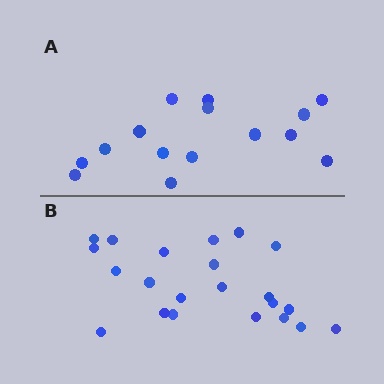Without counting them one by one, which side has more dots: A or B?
Region B (the bottom region) has more dots.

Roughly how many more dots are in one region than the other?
Region B has roughly 8 or so more dots than region A.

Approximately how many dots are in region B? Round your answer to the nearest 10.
About 20 dots. (The exact count is 22, which rounds to 20.)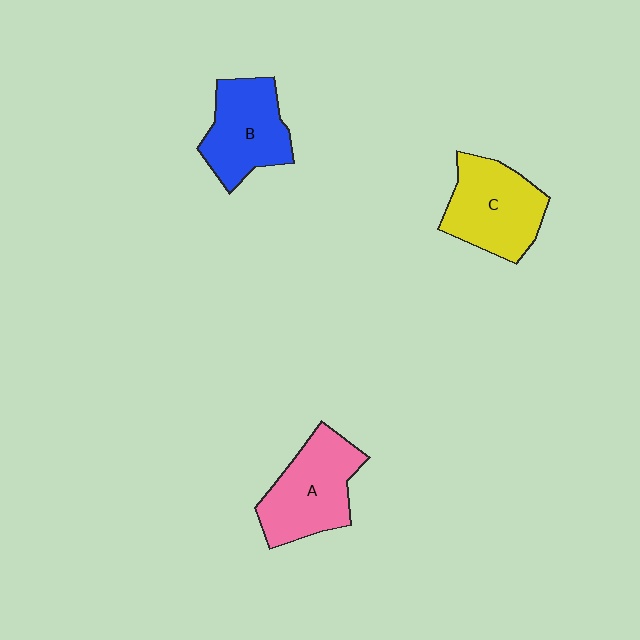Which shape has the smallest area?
Shape B (blue).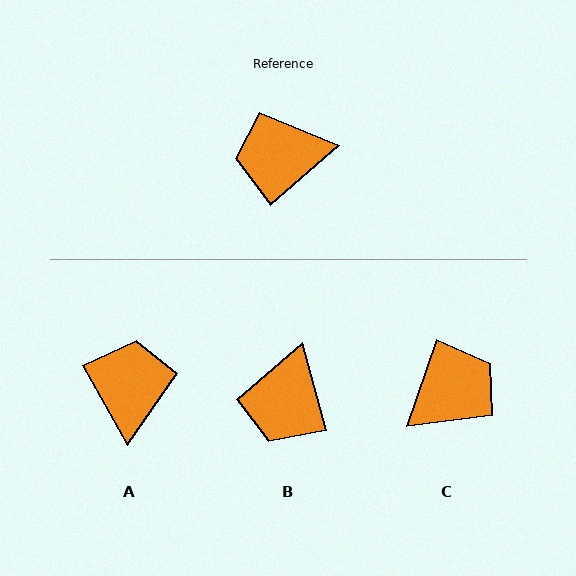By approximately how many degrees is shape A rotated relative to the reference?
Approximately 102 degrees clockwise.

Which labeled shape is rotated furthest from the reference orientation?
C, about 150 degrees away.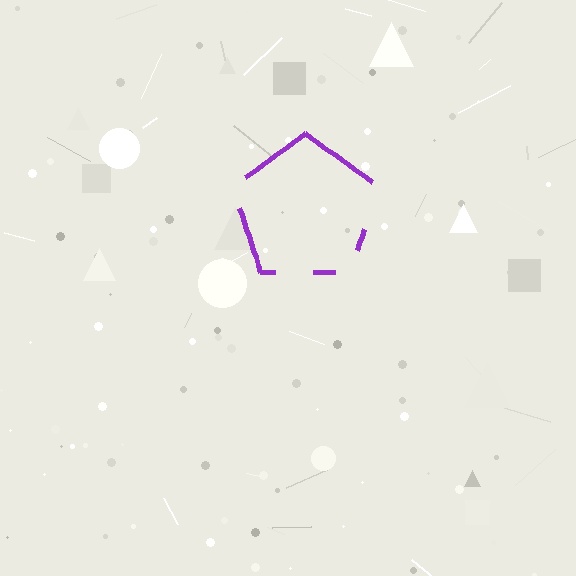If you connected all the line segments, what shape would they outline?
They would outline a pentagon.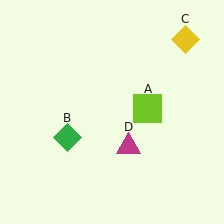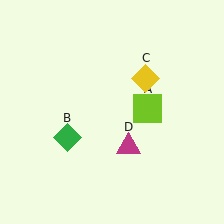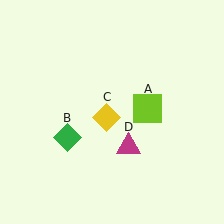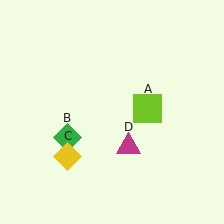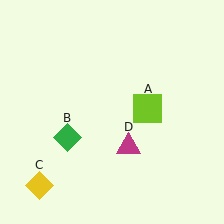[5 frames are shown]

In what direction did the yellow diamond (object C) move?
The yellow diamond (object C) moved down and to the left.